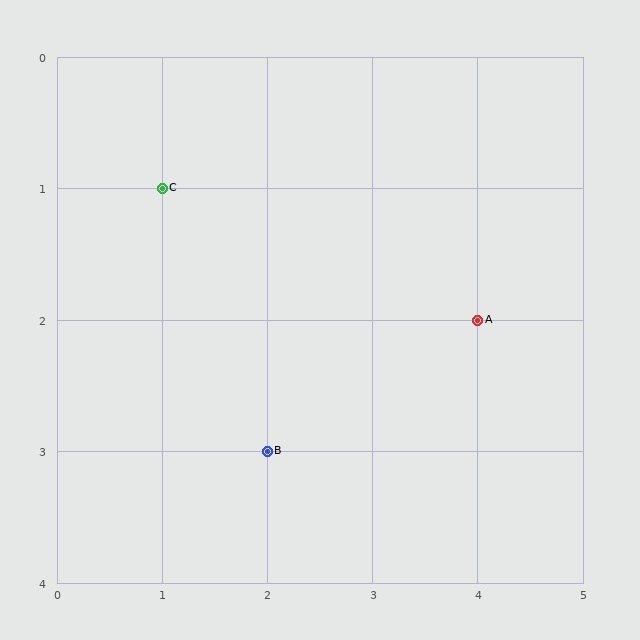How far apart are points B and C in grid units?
Points B and C are 1 column and 2 rows apart (about 2.2 grid units diagonally).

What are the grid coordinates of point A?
Point A is at grid coordinates (4, 2).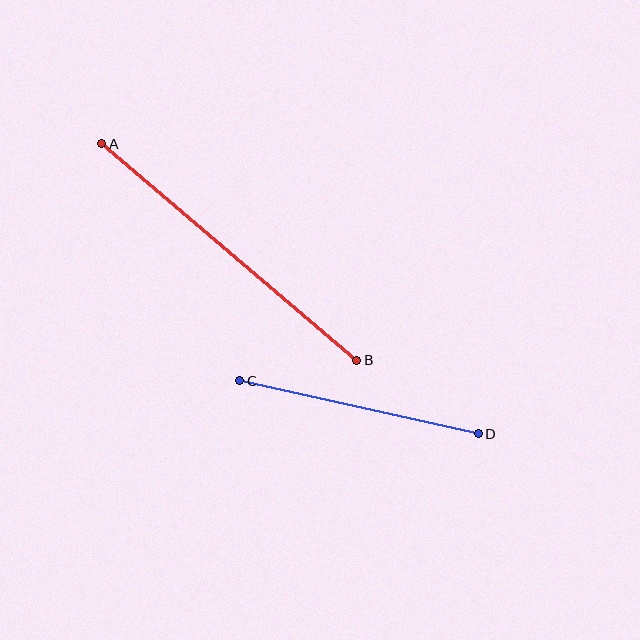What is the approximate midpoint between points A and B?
The midpoint is at approximately (229, 252) pixels.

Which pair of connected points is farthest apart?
Points A and B are farthest apart.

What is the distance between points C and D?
The distance is approximately 244 pixels.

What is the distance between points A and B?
The distance is approximately 335 pixels.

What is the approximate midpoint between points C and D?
The midpoint is at approximately (359, 407) pixels.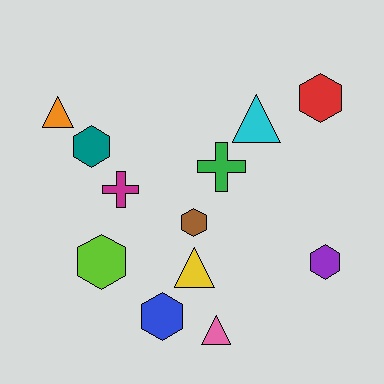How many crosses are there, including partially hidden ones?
There are 2 crosses.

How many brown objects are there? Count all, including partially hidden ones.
There is 1 brown object.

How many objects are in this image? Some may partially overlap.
There are 12 objects.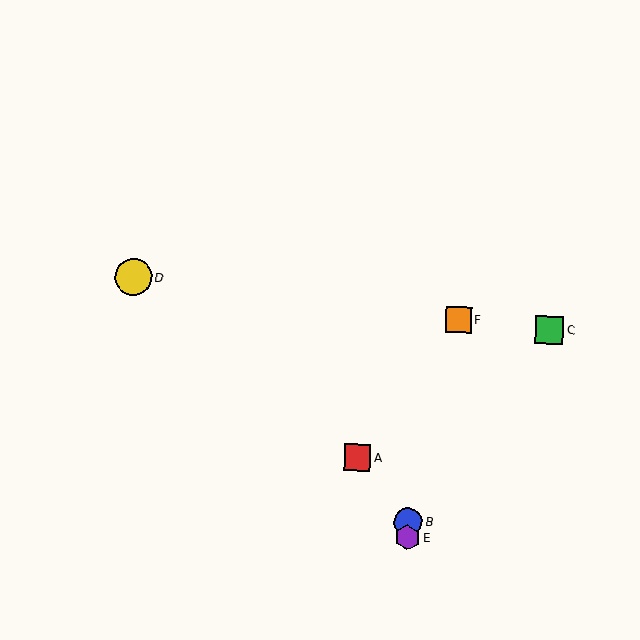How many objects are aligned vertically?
2 objects (B, E) are aligned vertically.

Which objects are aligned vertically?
Objects B, E are aligned vertically.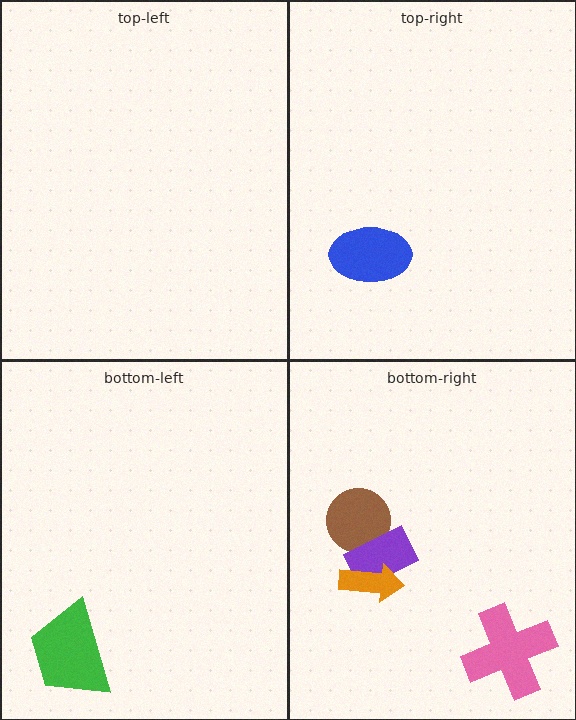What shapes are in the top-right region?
The blue ellipse.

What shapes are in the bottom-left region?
The green trapezoid.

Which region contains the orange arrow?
The bottom-right region.